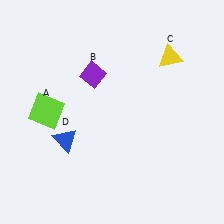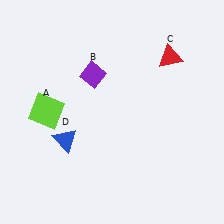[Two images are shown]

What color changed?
The triangle (C) changed from yellow in Image 1 to red in Image 2.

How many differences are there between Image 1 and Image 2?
There is 1 difference between the two images.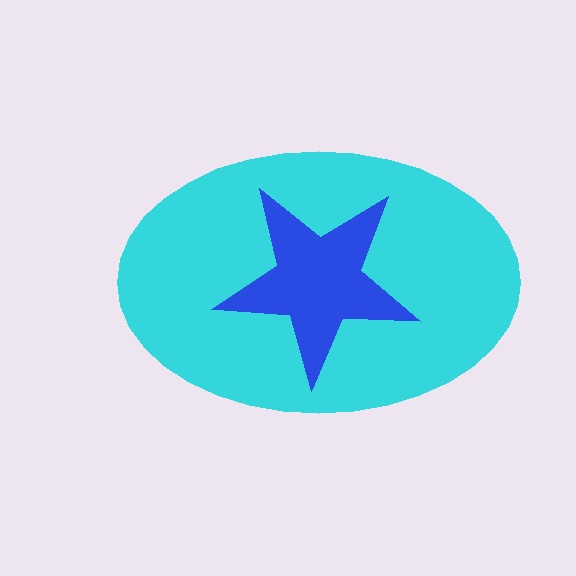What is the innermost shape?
The blue star.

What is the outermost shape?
The cyan ellipse.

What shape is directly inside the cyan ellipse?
The blue star.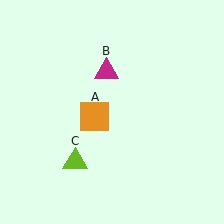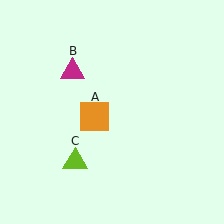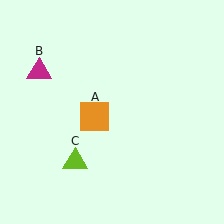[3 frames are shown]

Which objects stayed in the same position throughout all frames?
Orange square (object A) and lime triangle (object C) remained stationary.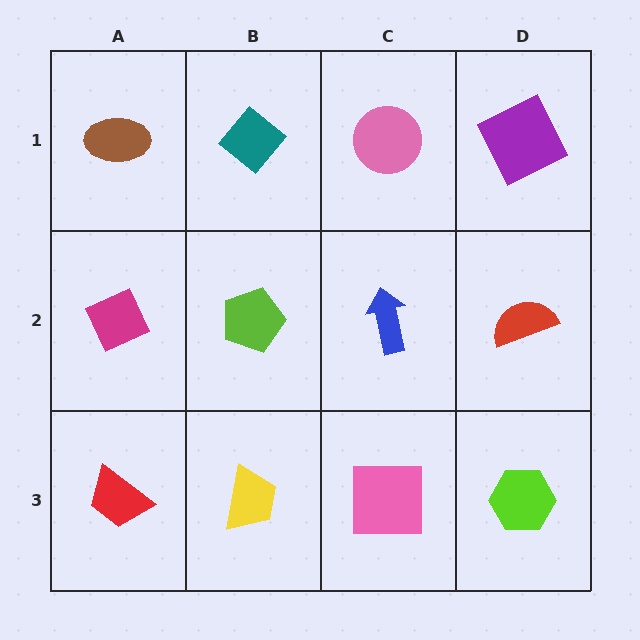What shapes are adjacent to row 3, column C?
A blue arrow (row 2, column C), a yellow trapezoid (row 3, column B), a lime hexagon (row 3, column D).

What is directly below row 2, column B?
A yellow trapezoid.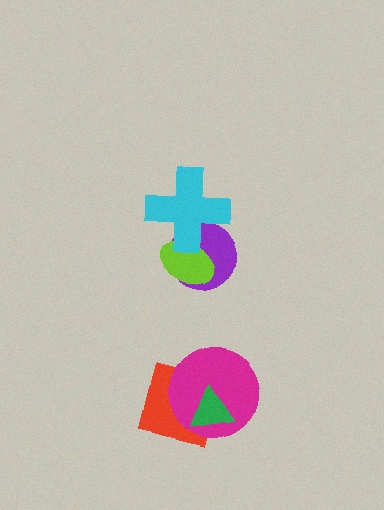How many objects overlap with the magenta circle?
2 objects overlap with the magenta circle.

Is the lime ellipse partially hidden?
Yes, it is partially covered by another shape.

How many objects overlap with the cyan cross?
2 objects overlap with the cyan cross.